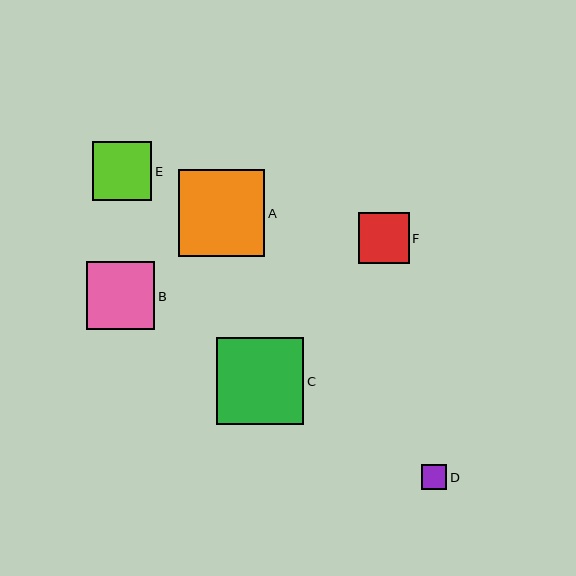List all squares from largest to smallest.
From largest to smallest: C, A, B, E, F, D.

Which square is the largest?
Square C is the largest with a size of approximately 87 pixels.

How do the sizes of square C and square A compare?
Square C and square A are approximately the same size.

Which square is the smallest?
Square D is the smallest with a size of approximately 25 pixels.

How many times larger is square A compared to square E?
Square A is approximately 1.5 times the size of square E.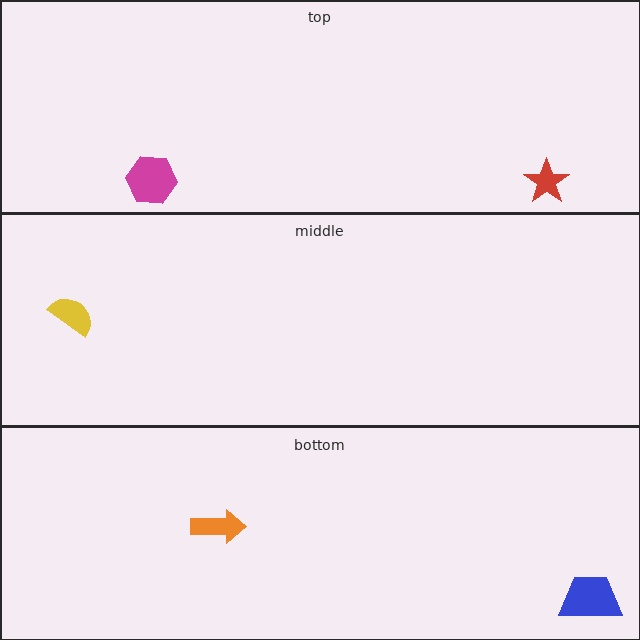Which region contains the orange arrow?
The bottom region.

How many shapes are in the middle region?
1.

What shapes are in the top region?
The red star, the magenta hexagon.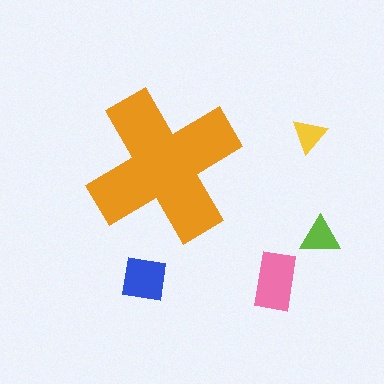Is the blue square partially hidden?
No, the blue square is fully visible.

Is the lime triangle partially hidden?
No, the lime triangle is fully visible.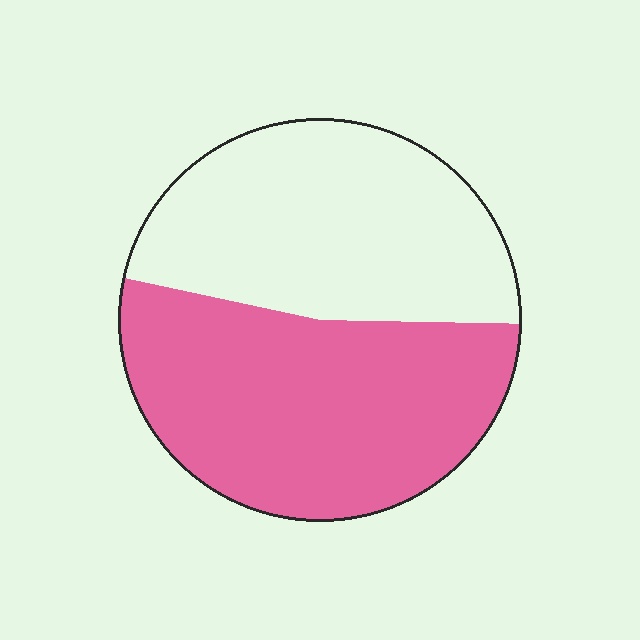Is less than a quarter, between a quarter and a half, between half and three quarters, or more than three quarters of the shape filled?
Between half and three quarters.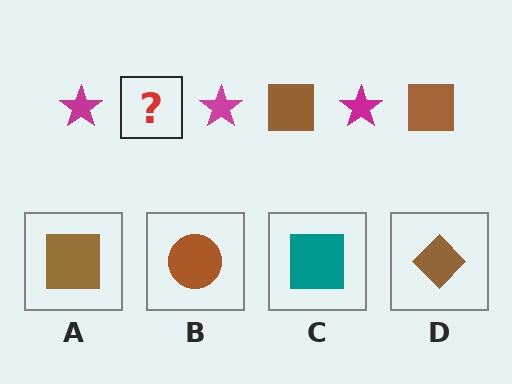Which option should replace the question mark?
Option A.